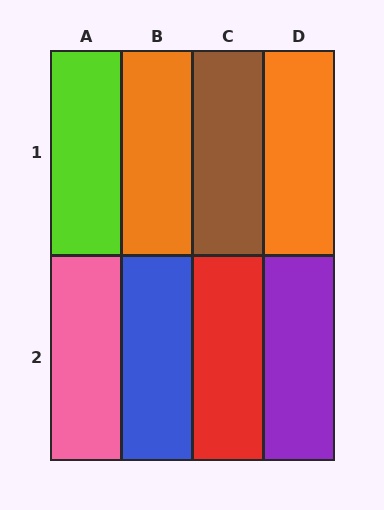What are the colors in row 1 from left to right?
Lime, orange, brown, orange.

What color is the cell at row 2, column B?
Blue.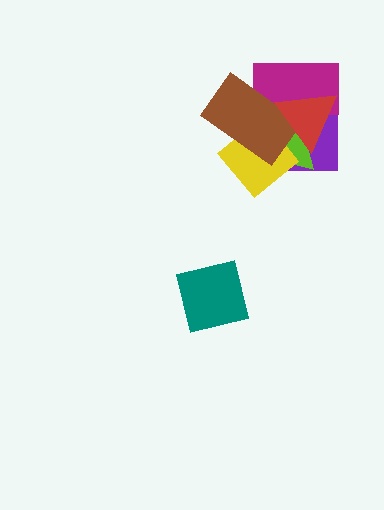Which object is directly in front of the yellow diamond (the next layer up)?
The brown rectangle is directly in front of the yellow diamond.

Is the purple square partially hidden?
Yes, it is partially covered by another shape.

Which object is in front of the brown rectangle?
The red triangle is in front of the brown rectangle.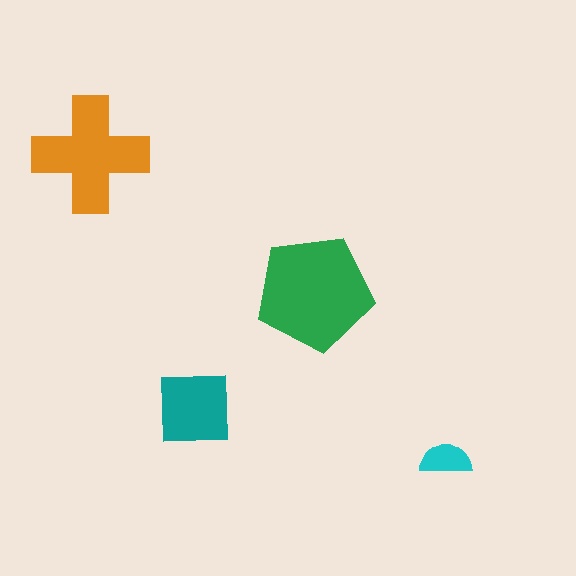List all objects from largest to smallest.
The green pentagon, the orange cross, the teal square, the cyan semicircle.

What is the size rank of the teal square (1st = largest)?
3rd.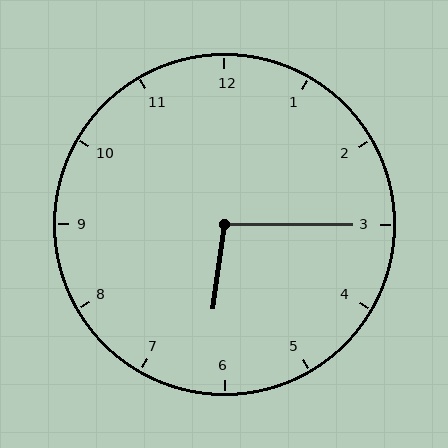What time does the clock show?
6:15.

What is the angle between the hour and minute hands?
Approximately 98 degrees.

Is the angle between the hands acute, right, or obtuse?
It is obtuse.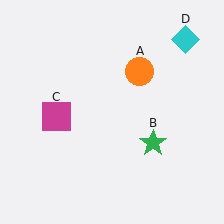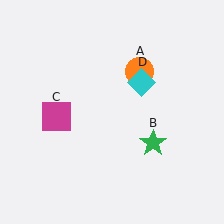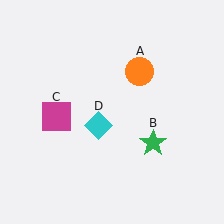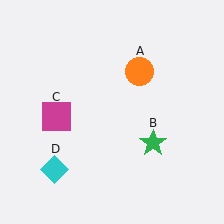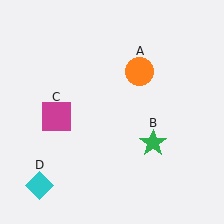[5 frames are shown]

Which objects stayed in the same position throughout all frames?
Orange circle (object A) and green star (object B) and magenta square (object C) remained stationary.